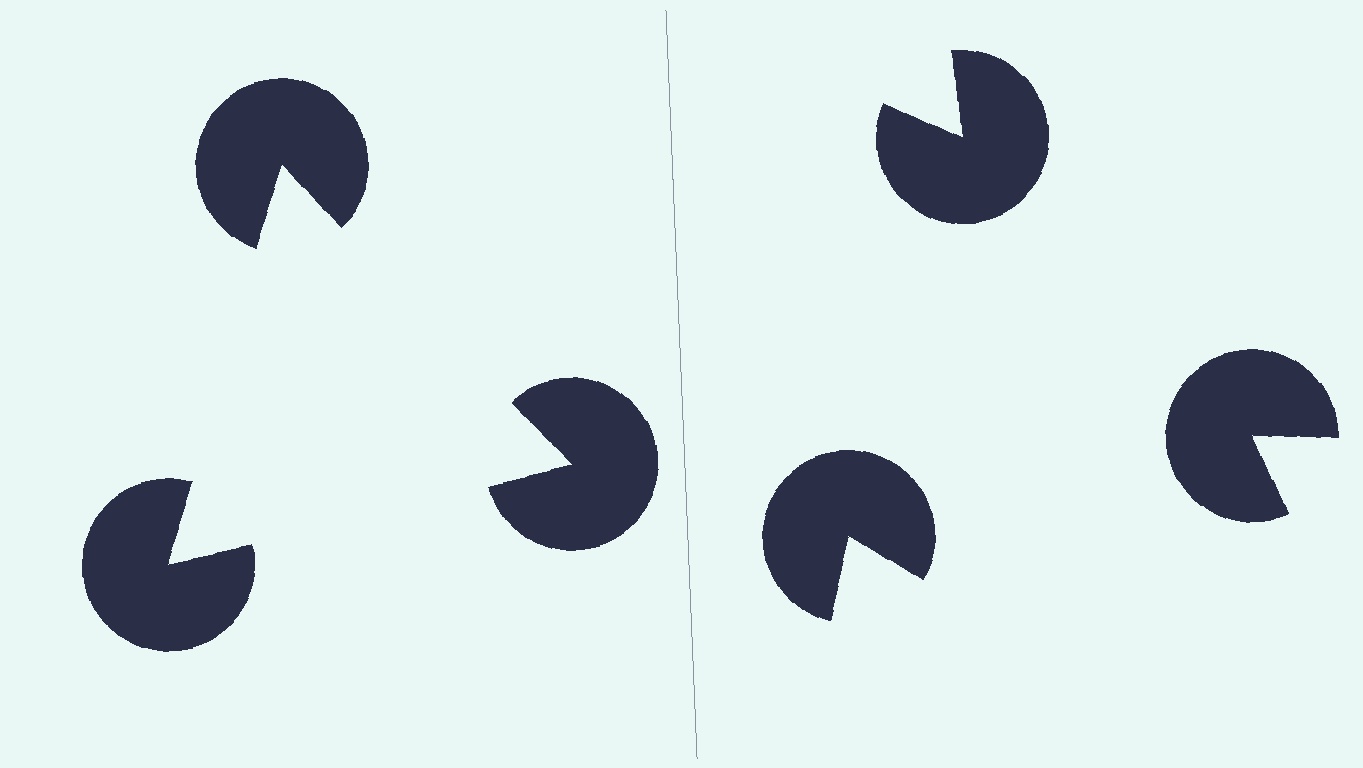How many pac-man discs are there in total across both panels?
6 — 3 on each side.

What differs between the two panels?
The pac-man discs are positioned identically on both sides; only the wedge orientations differ. On the left they align to a triangle; on the right they are misaligned.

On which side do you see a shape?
An illusory triangle appears on the left side. On the right side the wedge cuts are rotated, so no coherent shape forms.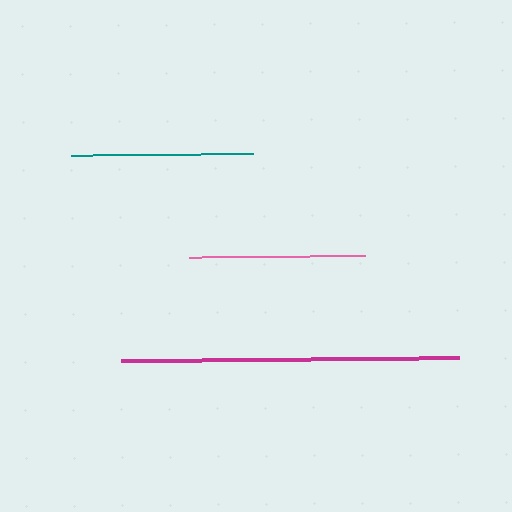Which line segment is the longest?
The magenta line is the longest at approximately 338 pixels.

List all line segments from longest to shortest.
From longest to shortest: magenta, teal, pink.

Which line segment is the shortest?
The pink line is the shortest at approximately 176 pixels.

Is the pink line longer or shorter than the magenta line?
The magenta line is longer than the pink line.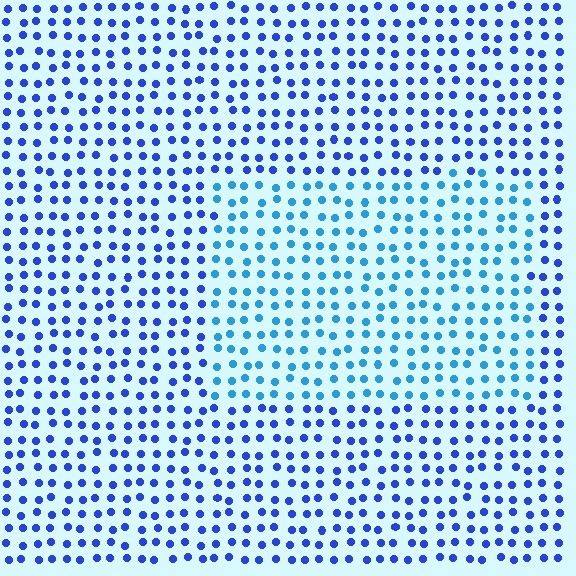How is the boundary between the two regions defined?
The boundary is defined purely by a slight shift in hue (about 31 degrees). Spacing, size, and orientation are identical on both sides.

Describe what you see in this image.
The image is filled with small blue elements in a uniform arrangement. A rectangle-shaped region is visible where the elements are tinted to a slightly different hue, forming a subtle color boundary.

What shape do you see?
I see a rectangle.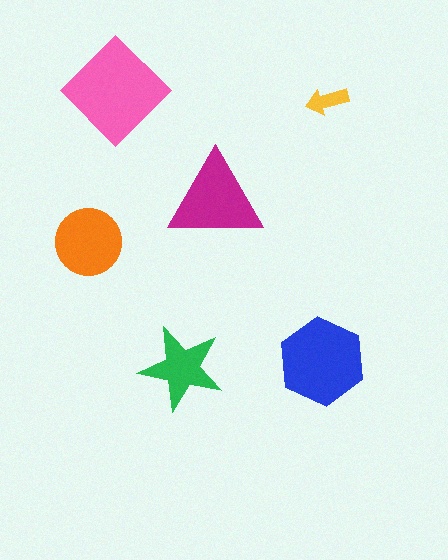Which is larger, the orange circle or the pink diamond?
The pink diamond.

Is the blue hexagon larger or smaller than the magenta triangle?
Larger.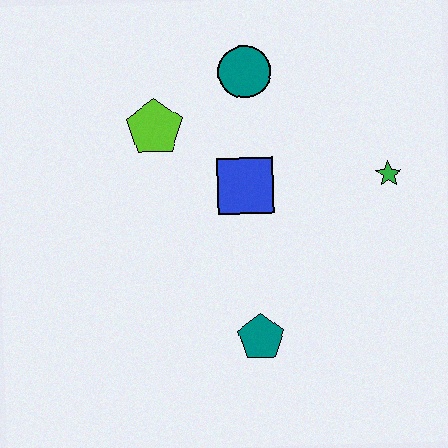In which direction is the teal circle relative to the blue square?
The teal circle is above the blue square.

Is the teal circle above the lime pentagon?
Yes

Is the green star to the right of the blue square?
Yes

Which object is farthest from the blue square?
The teal pentagon is farthest from the blue square.